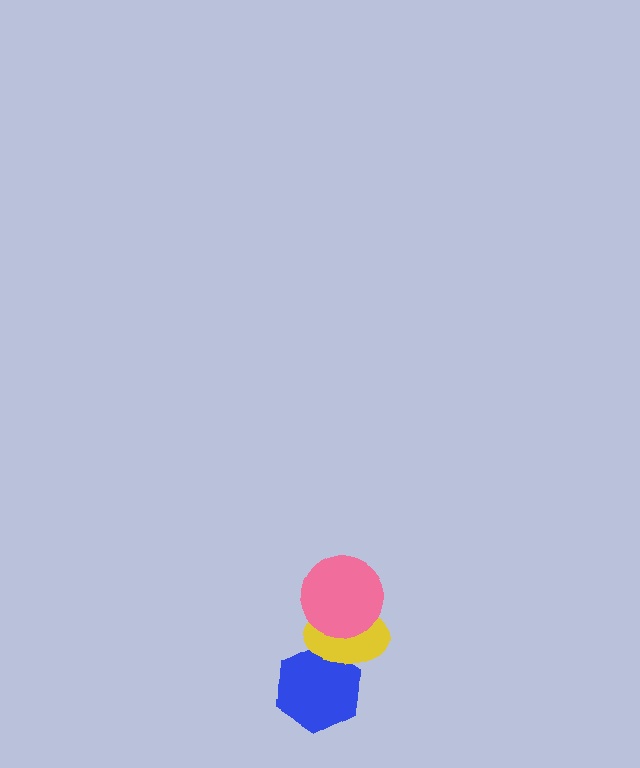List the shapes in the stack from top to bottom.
From top to bottom: the pink circle, the yellow ellipse, the blue hexagon.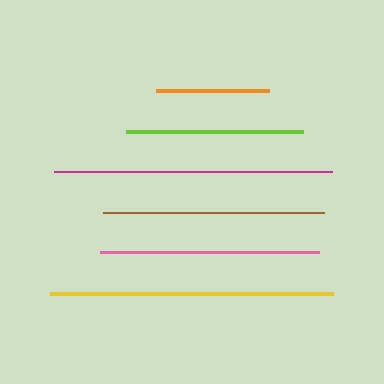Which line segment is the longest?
The yellow line is the longest at approximately 283 pixels.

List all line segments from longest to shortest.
From longest to shortest: yellow, magenta, brown, pink, lime, orange.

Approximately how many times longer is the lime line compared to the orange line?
The lime line is approximately 1.6 times the length of the orange line.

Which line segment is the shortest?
The orange line is the shortest at approximately 113 pixels.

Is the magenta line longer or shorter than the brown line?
The magenta line is longer than the brown line.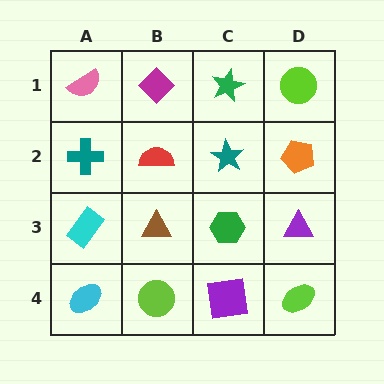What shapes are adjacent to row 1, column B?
A red semicircle (row 2, column B), a pink semicircle (row 1, column A), a green star (row 1, column C).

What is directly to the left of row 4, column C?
A lime circle.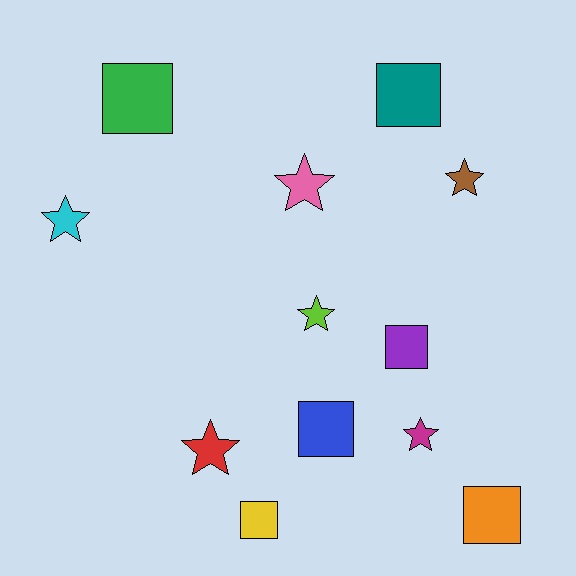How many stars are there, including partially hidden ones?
There are 6 stars.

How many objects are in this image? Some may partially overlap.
There are 12 objects.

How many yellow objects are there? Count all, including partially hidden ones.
There is 1 yellow object.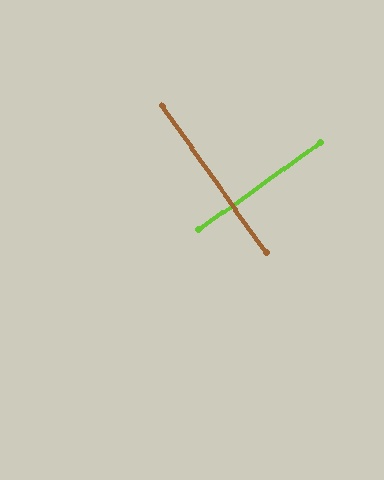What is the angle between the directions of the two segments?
Approximately 90 degrees.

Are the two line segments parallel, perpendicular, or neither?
Perpendicular — they meet at approximately 90°.